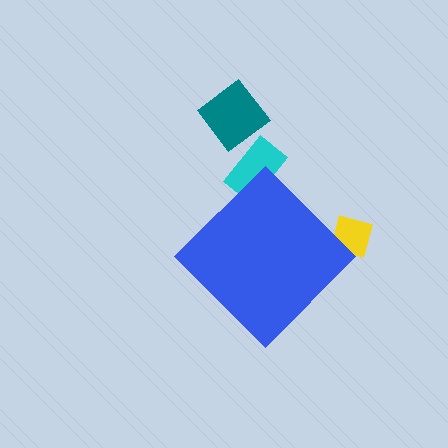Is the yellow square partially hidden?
Yes, the yellow square is partially hidden behind the blue diamond.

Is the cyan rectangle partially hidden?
Yes, the cyan rectangle is partially hidden behind the blue diamond.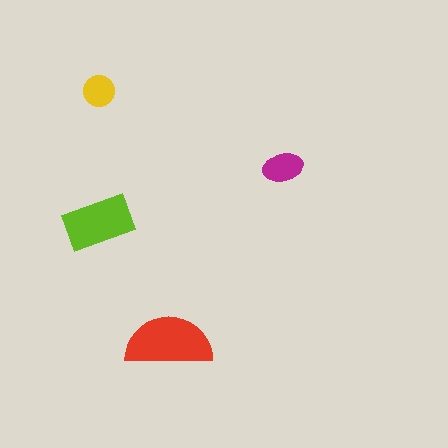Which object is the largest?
The red semicircle.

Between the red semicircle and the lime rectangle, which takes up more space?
The red semicircle.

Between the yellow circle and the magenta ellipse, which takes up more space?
The magenta ellipse.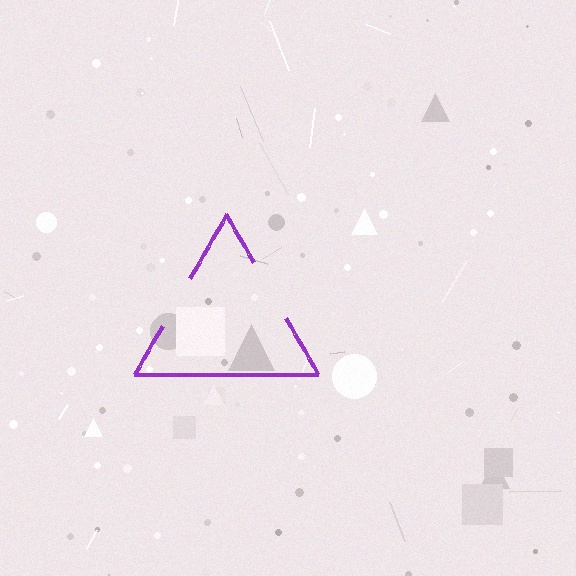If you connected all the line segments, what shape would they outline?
They would outline a triangle.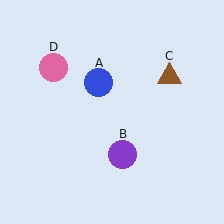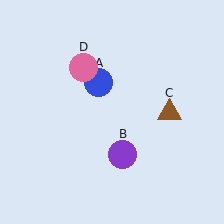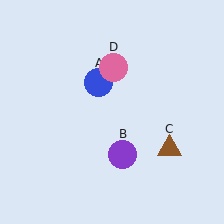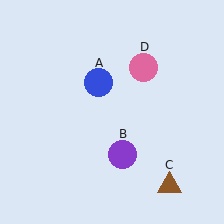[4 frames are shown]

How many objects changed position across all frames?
2 objects changed position: brown triangle (object C), pink circle (object D).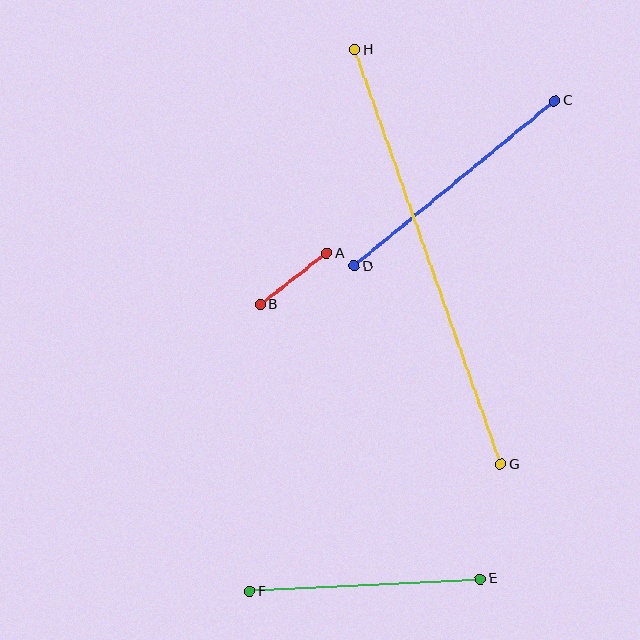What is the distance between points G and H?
The distance is approximately 439 pixels.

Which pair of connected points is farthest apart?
Points G and H are farthest apart.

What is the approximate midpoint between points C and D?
The midpoint is at approximately (454, 183) pixels.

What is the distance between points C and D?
The distance is approximately 260 pixels.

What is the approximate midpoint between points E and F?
The midpoint is at approximately (365, 585) pixels.